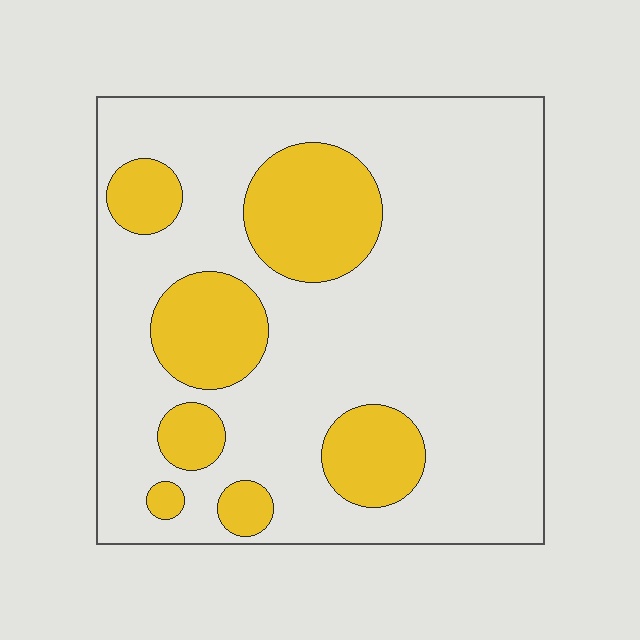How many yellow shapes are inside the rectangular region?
7.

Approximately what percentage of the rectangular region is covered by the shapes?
Approximately 25%.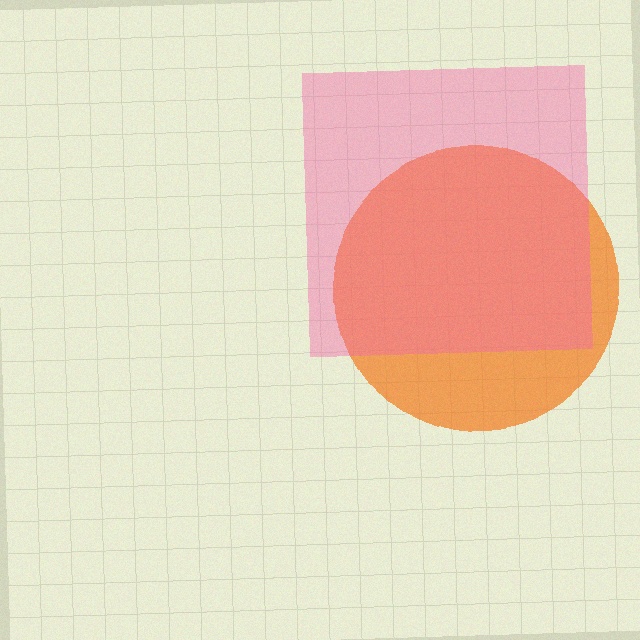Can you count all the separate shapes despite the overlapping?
Yes, there are 2 separate shapes.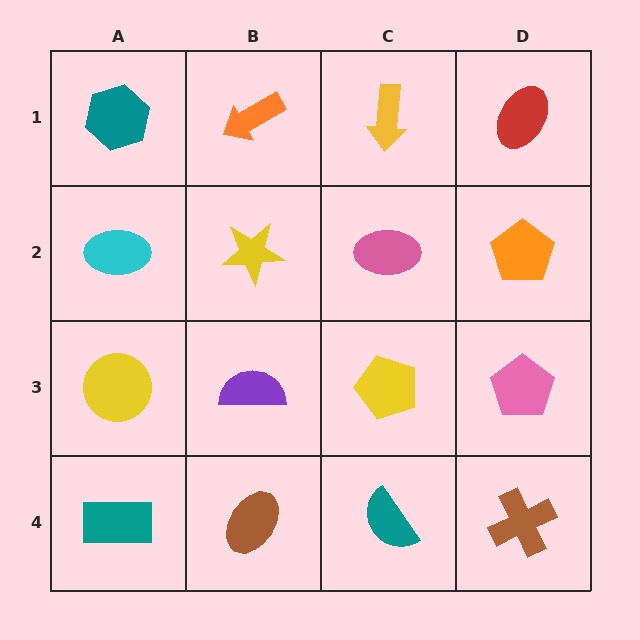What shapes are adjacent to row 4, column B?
A purple semicircle (row 3, column B), a teal rectangle (row 4, column A), a teal semicircle (row 4, column C).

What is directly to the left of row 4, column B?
A teal rectangle.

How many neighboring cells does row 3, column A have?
3.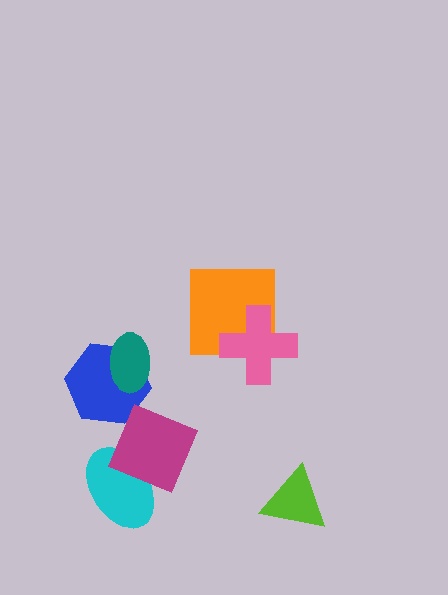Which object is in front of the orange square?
The pink cross is in front of the orange square.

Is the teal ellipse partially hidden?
No, no other shape covers it.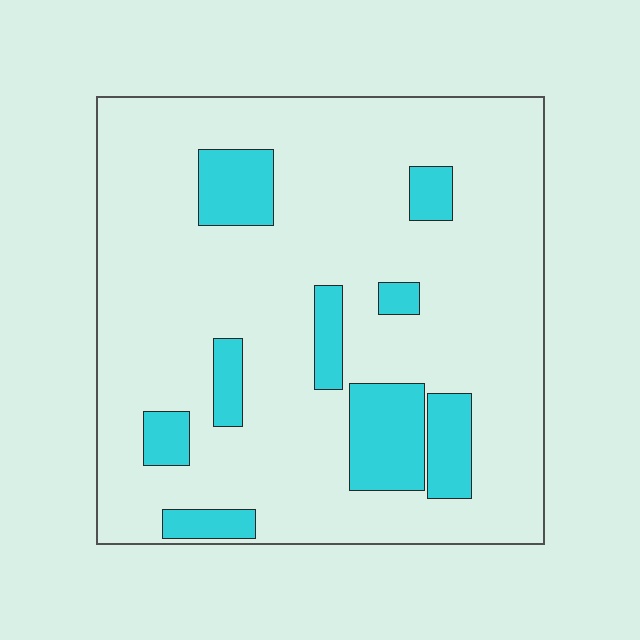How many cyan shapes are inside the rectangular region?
9.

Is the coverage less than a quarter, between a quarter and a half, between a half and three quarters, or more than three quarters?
Less than a quarter.